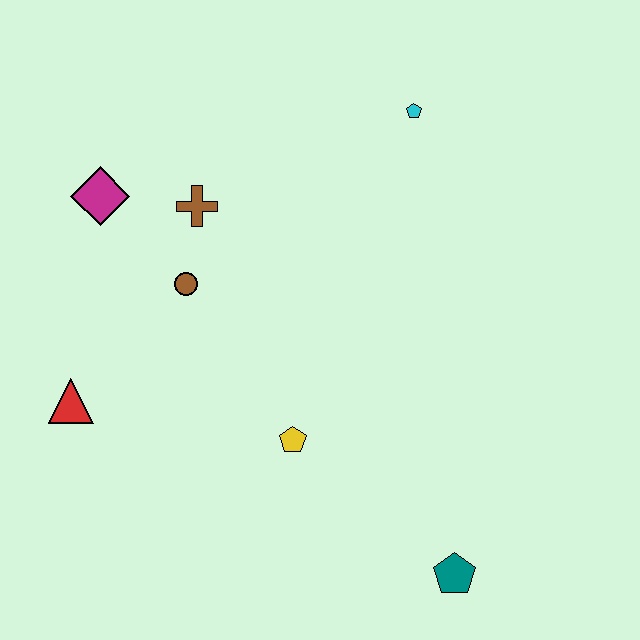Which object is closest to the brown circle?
The brown cross is closest to the brown circle.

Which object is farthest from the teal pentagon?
The magenta diamond is farthest from the teal pentagon.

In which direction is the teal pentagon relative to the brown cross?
The teal pentagon is below the brown cross.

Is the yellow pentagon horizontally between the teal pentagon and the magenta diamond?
Yes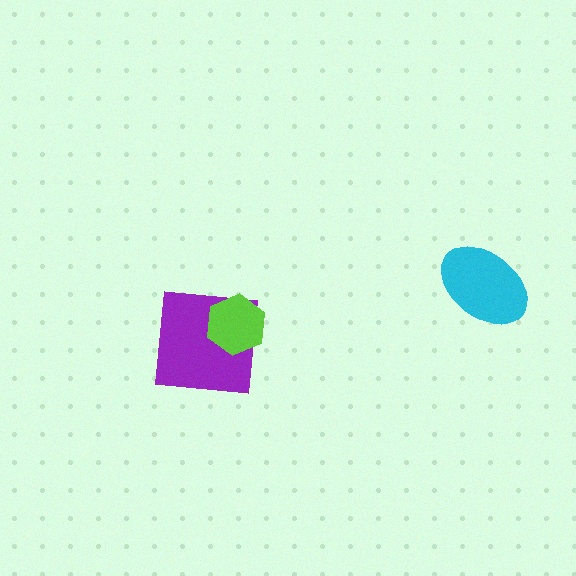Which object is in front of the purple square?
The lime hexagon is in front of the purple square.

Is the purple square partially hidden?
Yes, it is partially covered by another shape.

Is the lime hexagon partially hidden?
No, no other shape covers it.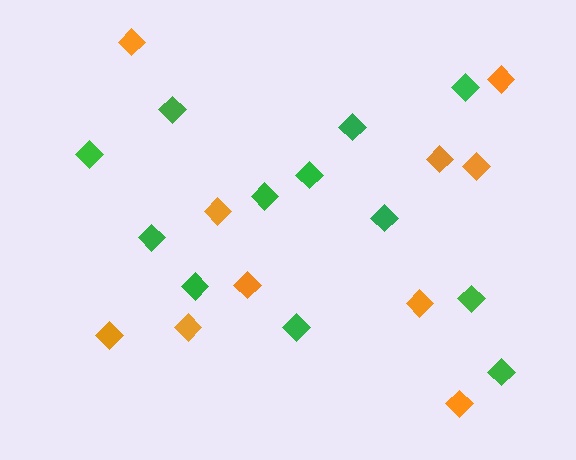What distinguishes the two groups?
There are 2 groups: one group of green diamonds (12) and one group of orange diamonds (10).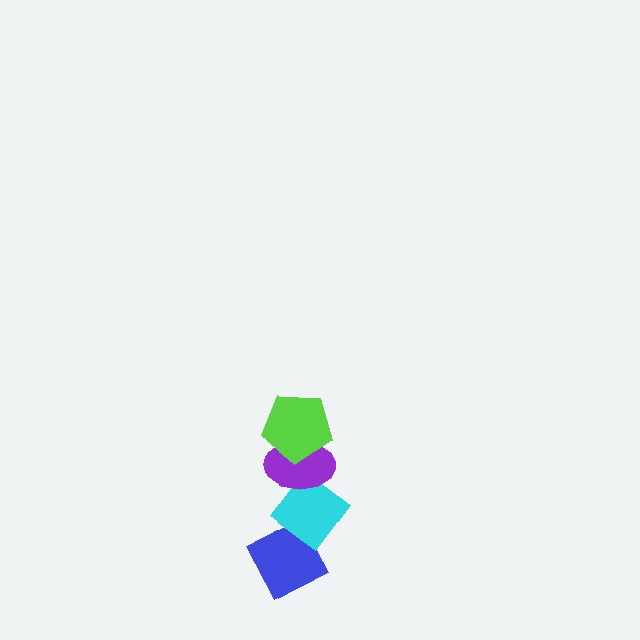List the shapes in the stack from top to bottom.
From top to bottom: the lime pentagon, the purple ellipse, the cyan diamond, the blue diamond.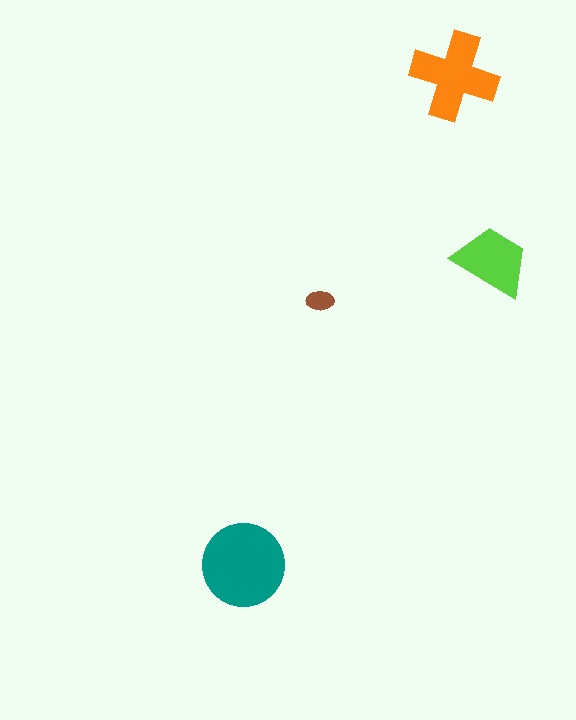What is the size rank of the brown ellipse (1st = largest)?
4th.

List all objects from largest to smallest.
The teal circle, the orange cross, the lime trapezoid, the brown ellipse.